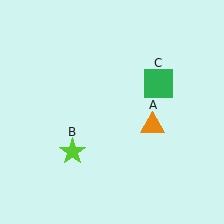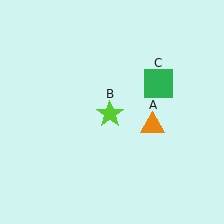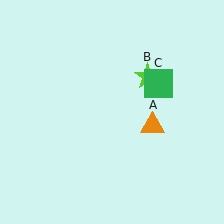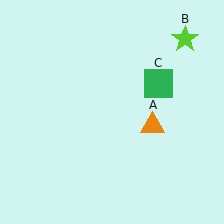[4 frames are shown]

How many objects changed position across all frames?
1 object changed position: lime star (object B).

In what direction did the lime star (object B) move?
The lime star (object B) moved up and to the right.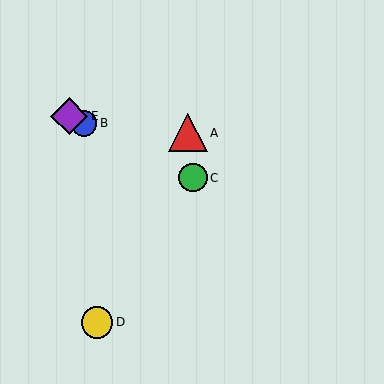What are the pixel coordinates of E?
Object E is at (69, 116).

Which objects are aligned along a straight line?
Objects B, C, E are aligned along a straight line.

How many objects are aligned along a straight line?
3 objects (B, C, E) are aligned along a straight line.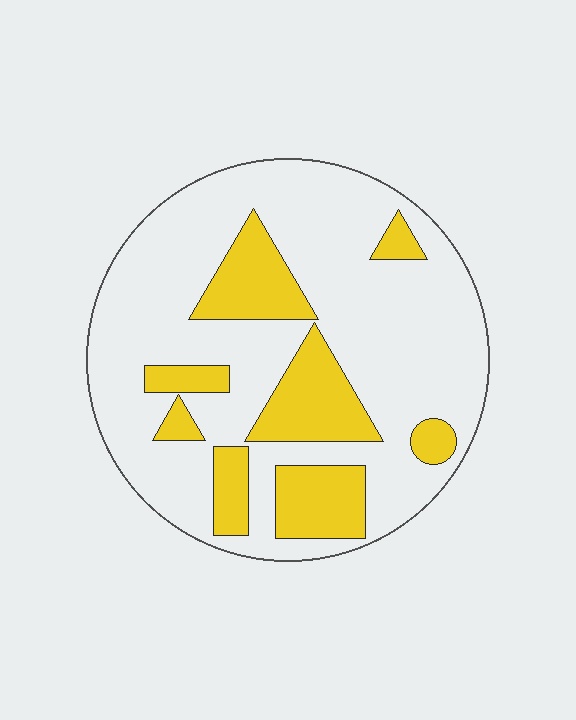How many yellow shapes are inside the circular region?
8.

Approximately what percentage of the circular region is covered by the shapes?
Approximately 25%.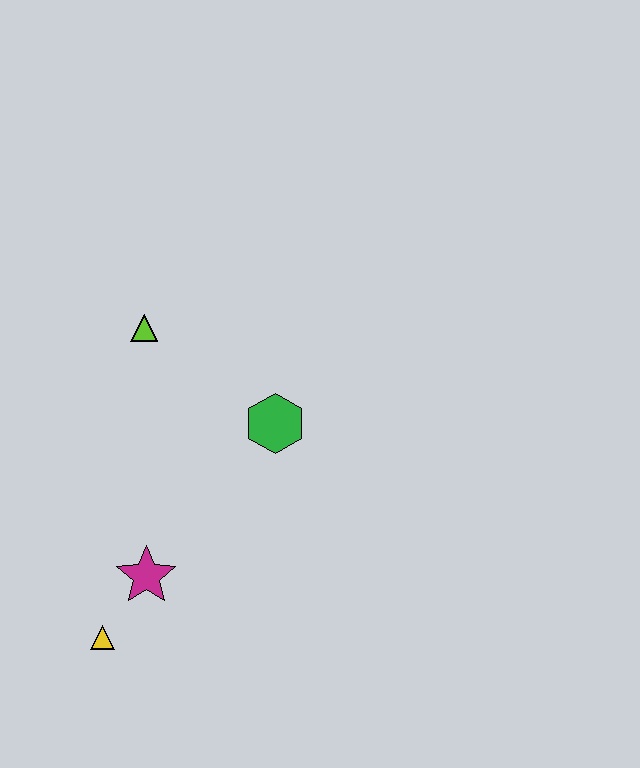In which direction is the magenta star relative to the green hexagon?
The magenta star is below the green hexagon.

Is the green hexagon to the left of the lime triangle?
No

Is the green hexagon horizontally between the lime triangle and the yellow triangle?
No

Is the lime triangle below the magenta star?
No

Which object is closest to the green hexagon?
The lime triangle is closest to the green hexagon.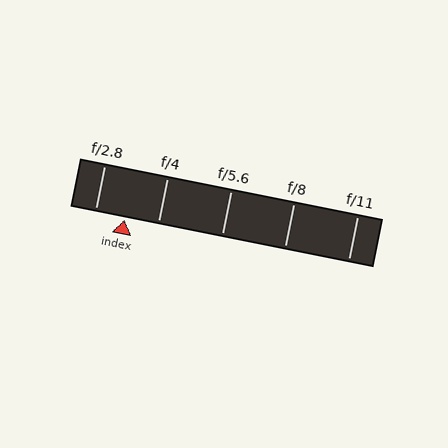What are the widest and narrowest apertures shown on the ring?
The widest aperture shown is f/2.8 and the narrowest is f/11.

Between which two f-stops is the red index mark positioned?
The index mark is between f/2.8 and f/4.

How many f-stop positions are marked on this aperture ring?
There are 5 f-stop positions marked.